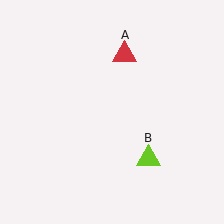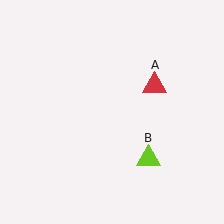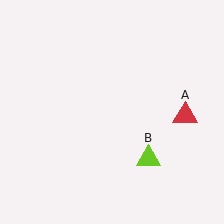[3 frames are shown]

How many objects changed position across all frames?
1 object changed position: red triangle (object A).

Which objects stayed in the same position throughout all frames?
Lime triangle (object B) remained stationary.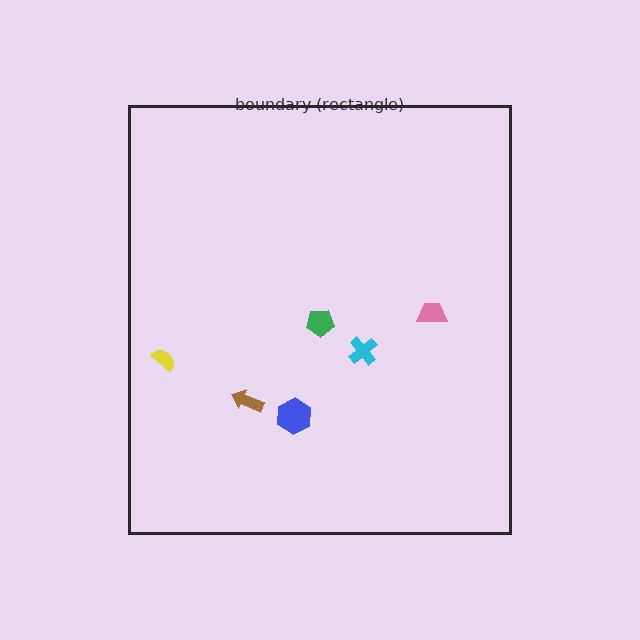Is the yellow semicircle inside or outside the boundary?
Inside.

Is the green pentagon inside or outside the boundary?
Inside.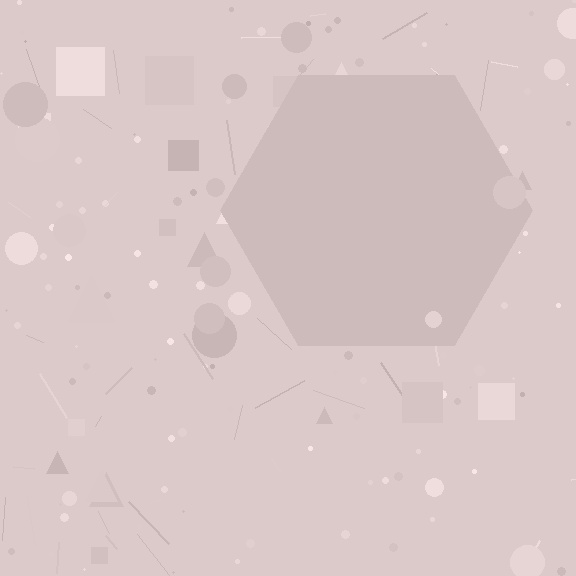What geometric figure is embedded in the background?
A hexagon is embedded in the background.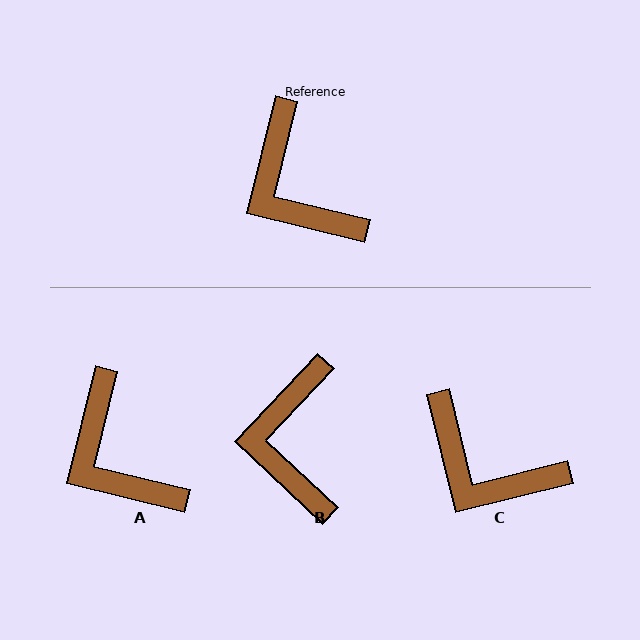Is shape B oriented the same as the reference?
No, it is off by about 30 degrees.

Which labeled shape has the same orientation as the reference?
A.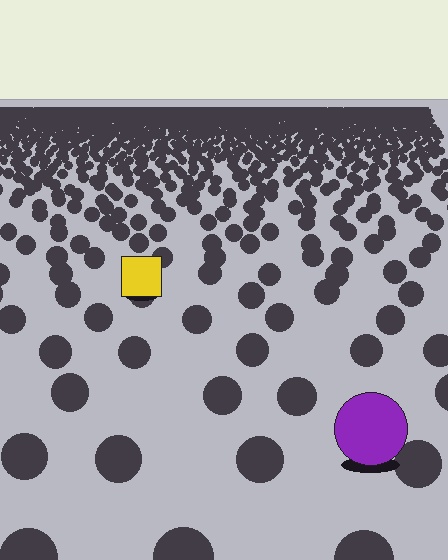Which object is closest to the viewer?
The purple circle is closest. The texture marks near it are larger and more spread out.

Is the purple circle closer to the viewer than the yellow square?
Yes. The purple circle is closer — you can tell from the texture gradient: the ground texture is coarser near it.